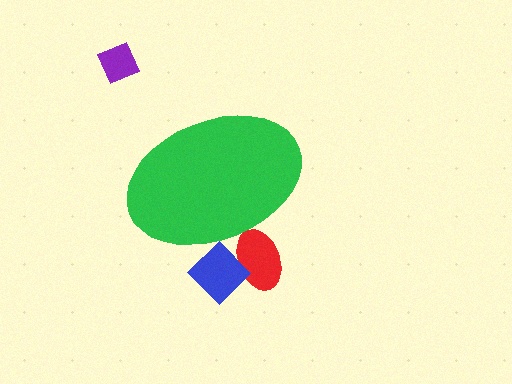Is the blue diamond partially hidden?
Yes, the blue diamond is partially hidden behind the green ellipse.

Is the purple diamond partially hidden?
No, the purple diamond is fully visible.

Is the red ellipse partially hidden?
Yes, the red ellipse is partially hidden behind the green ellipse.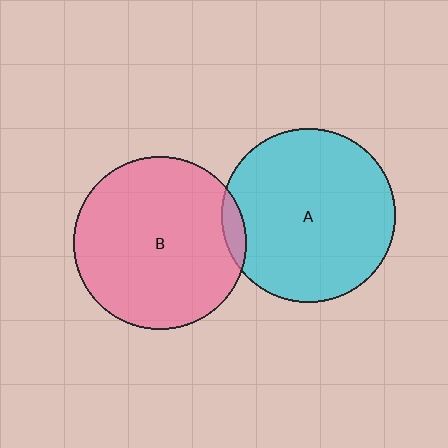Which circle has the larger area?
Circle A (cyan).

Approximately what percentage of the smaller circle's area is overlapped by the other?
Approximately 5%.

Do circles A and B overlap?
Yes.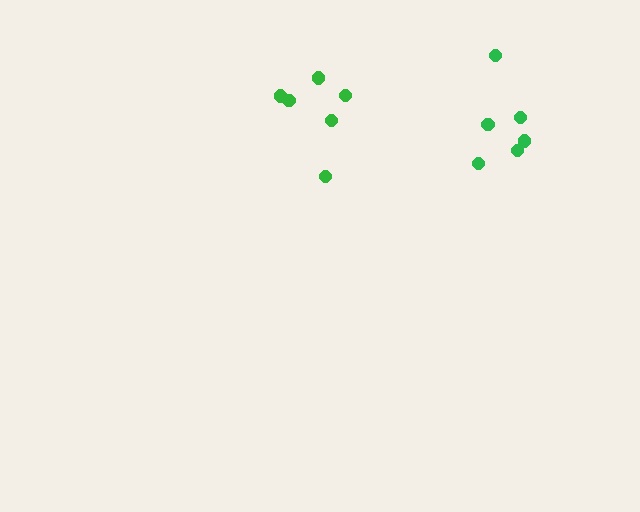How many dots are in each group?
Group 1: 6 dots, Group 2: 6 dots (12 total).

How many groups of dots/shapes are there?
There are 2 groups.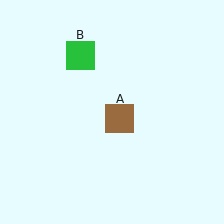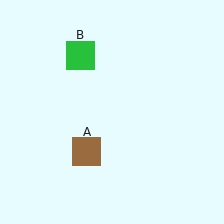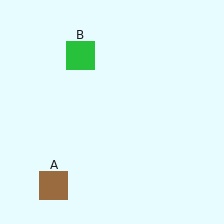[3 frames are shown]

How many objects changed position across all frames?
1 object changed position: brown square (object A).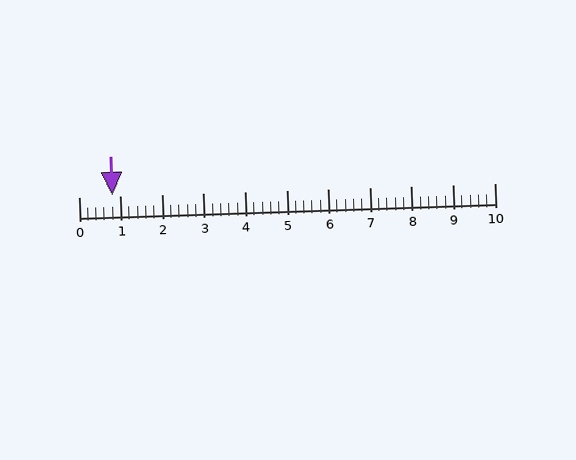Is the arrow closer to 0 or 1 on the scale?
The arrow is closer to 1.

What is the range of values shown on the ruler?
The ruler shows values from 0 to 10.